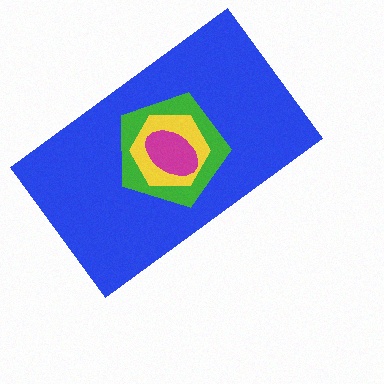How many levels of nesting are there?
4.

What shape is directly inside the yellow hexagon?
The magenta ellipse.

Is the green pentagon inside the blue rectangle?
Yes.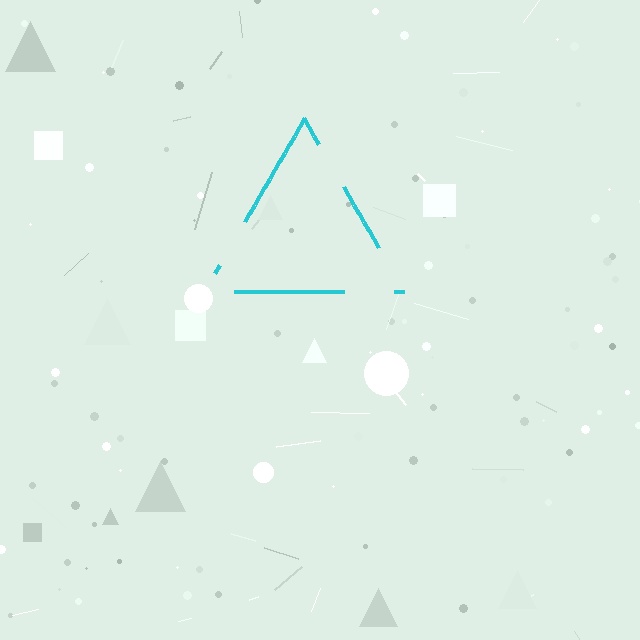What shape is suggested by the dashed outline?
The dashed outline suggests a triangle.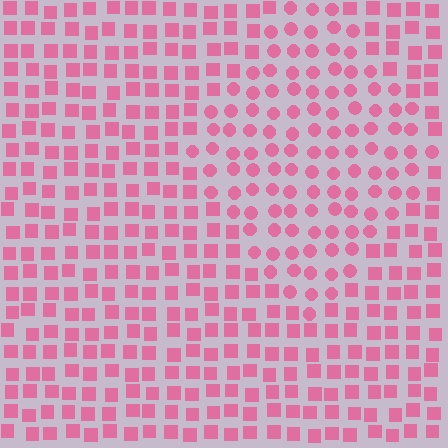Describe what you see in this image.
The image is filled with small pink elements arranged in a uniform grid. A diamond-shaped region contains circles, while the surrounding area contains squares. The boundary is defined purely by the change in element shape.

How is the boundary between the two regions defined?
The boundary is defined by a change in element shape: circles inside vs. squares outside. All elements share the same color and spacing.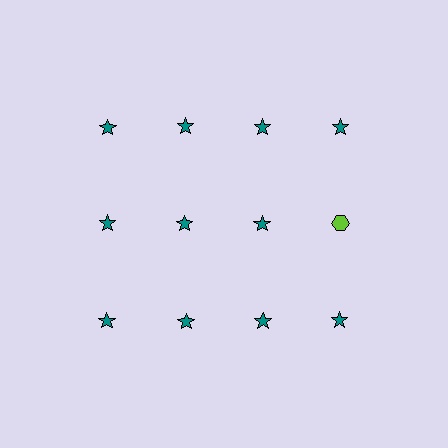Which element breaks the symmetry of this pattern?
The lime hexagon in the second row, second from right column breaks the symmetry. All other shapes are teal stars.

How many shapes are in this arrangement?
There are 12 shapes arranged in a grid pattern.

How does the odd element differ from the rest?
It differs in both color (lime instead of teal) and shape (hexagon instead of star).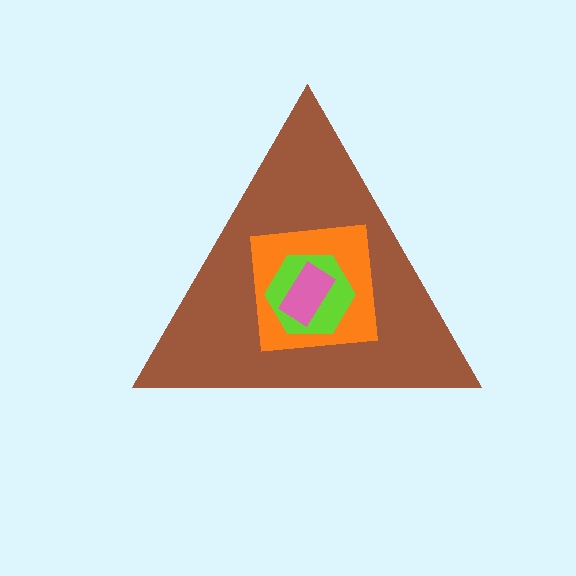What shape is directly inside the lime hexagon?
The pink rectangle.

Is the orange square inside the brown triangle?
Yes.